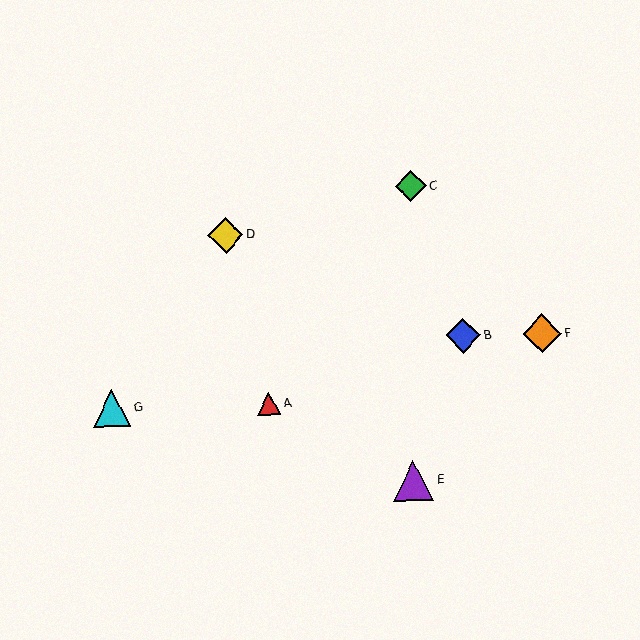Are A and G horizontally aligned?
Yes, both are at y≈404.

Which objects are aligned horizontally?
Objects A, G are aligned horizontally.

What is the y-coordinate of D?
Object D is at y≈235.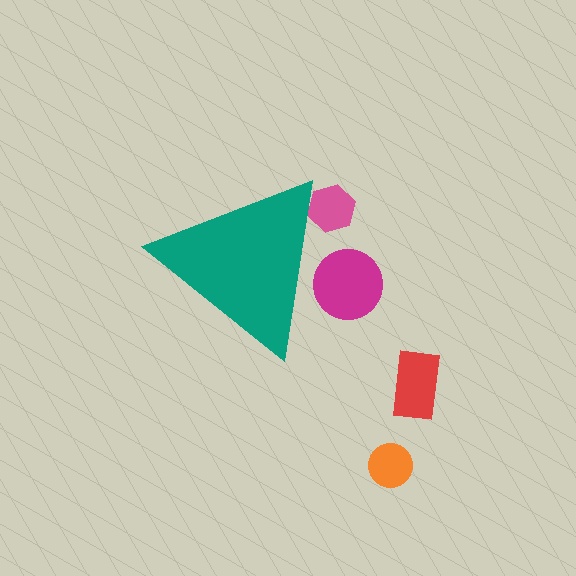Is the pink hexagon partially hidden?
Yes, the pink hexagon is partially hidden behind the teal triangle.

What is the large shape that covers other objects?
A teal triangle.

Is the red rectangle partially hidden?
No, the red rectangle is fully visible.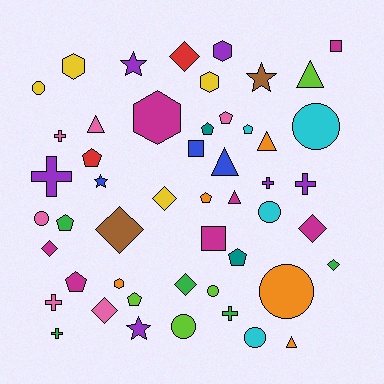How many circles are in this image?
There are 8 circles.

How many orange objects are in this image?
There are 5 orange objects.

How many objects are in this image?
There are 50 objects.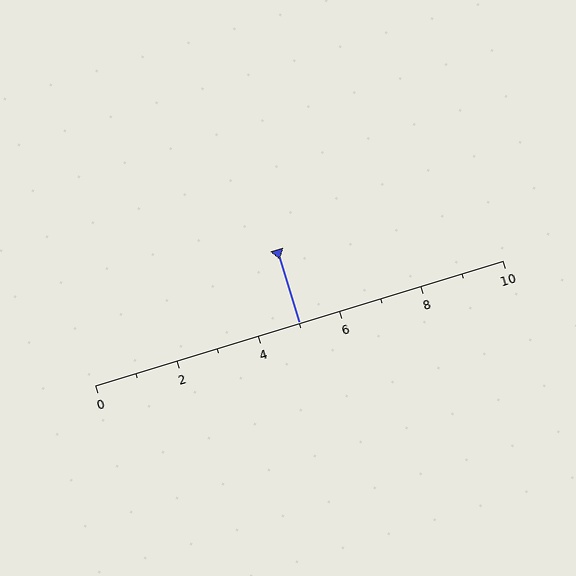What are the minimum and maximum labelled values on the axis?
The axis runs from 0 to 10.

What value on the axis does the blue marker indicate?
The marker indicates approximately 5.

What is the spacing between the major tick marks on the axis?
The major ticks are spaced 2 apart.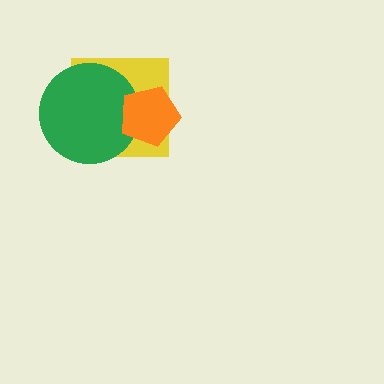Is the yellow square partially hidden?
Yes, it is partially covered by another shape.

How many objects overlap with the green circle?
2 objects overlap with the green circle.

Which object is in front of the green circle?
The orange pentagon is in front of the green circle.